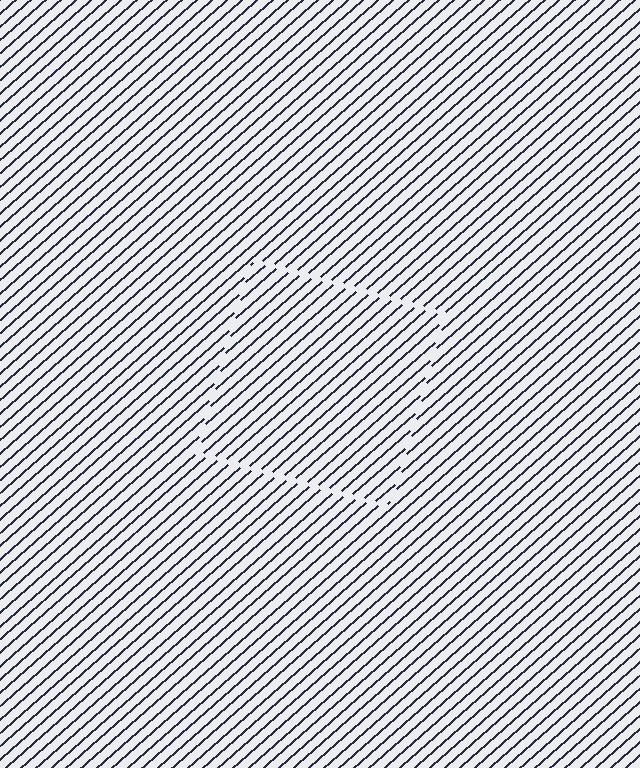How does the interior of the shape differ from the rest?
The interior of the shape contains the same grating, shifted by half a period — the contour is defined by the phase discontinuity where line-ends from the inner and outer gratings abut.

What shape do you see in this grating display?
An illusory square. The interior of the shape contains the same grating, shifted by half a period — the contour is defined by the phase discontinuity where line-ends from the inner and outer gratings abut.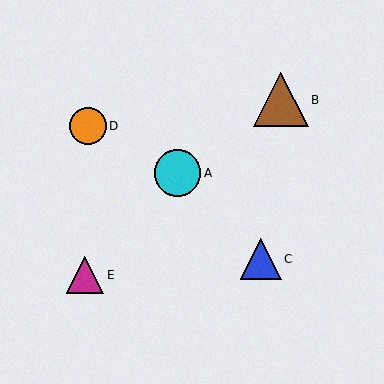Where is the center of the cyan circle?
The center of the cyan circle is at (177, 173).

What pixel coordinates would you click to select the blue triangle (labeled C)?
Click at (261, 259) to select the blue triangle C.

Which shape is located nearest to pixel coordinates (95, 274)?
The magenta triangle (labeled E) at (85, 275) is nearest to that location.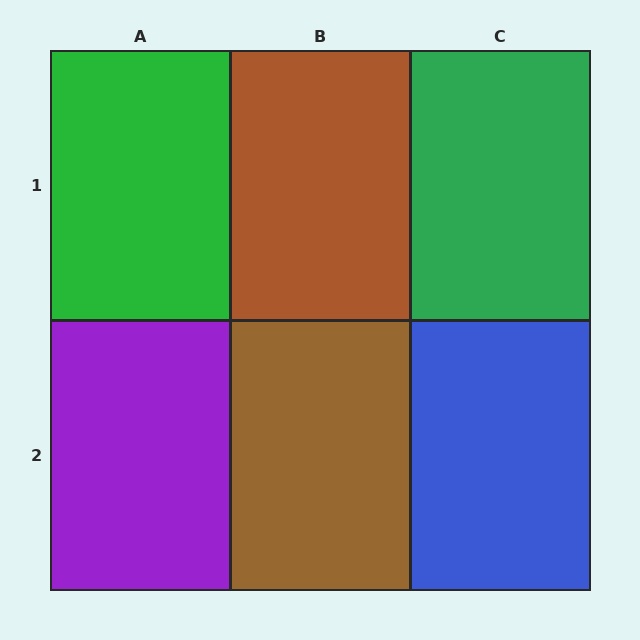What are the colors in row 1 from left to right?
Green, brown, green.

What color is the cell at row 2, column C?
Blue.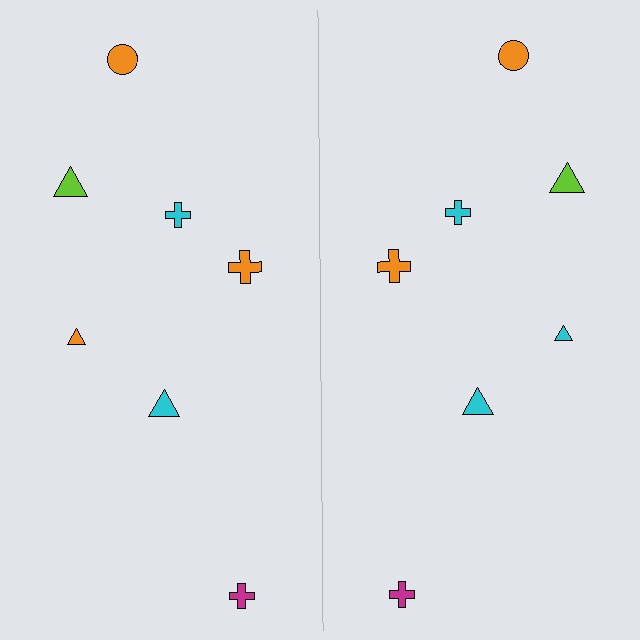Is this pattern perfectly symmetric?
No, the pattern is not perfectly symmetric. The cyan triangle on the right side breaks the symmetry — its mirror counterpart is orange.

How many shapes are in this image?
There are 14 shapes in this image.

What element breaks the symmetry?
The cyan triangle on the right side breaks the symmetry — its mirror counterpart is orange.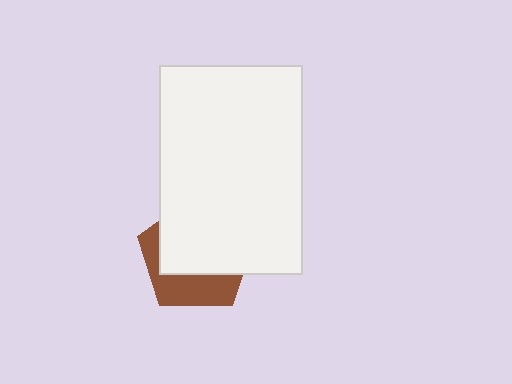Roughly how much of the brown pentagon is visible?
A small part of it is visible (roughly 36%).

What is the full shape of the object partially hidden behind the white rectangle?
The partially hidden object is a brown pentagon.